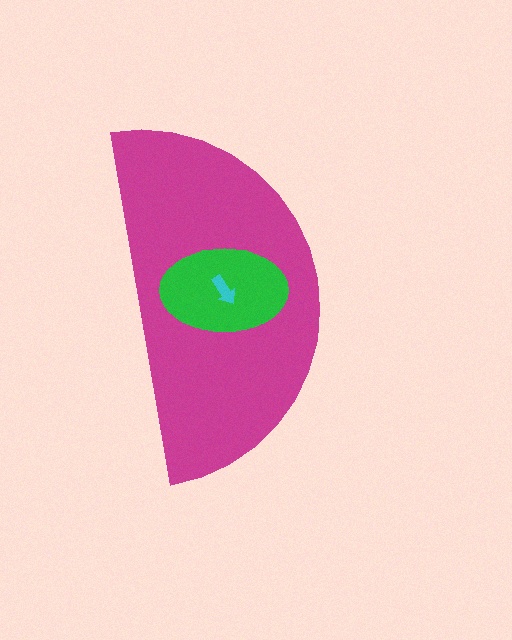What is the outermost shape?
The magenta semicircle.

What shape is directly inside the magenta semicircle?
The green ellipse.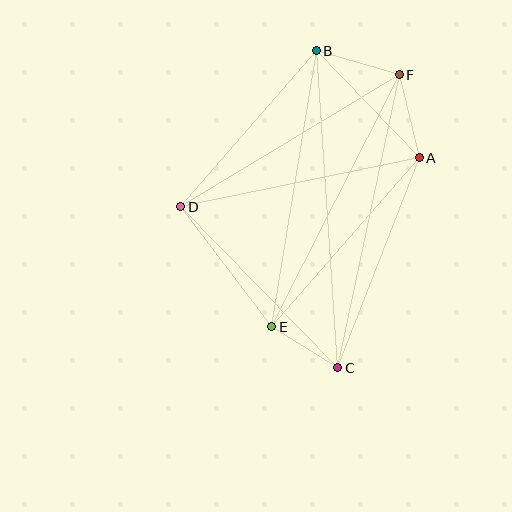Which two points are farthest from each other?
Points B and C are farthest from each other.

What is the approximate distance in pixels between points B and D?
The distance between B and D is approximately 207 pixels.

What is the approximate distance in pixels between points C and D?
The distance between C and D is approximately 225 pixels.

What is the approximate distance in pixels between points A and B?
The distance between A and B is approximately 149 pixels.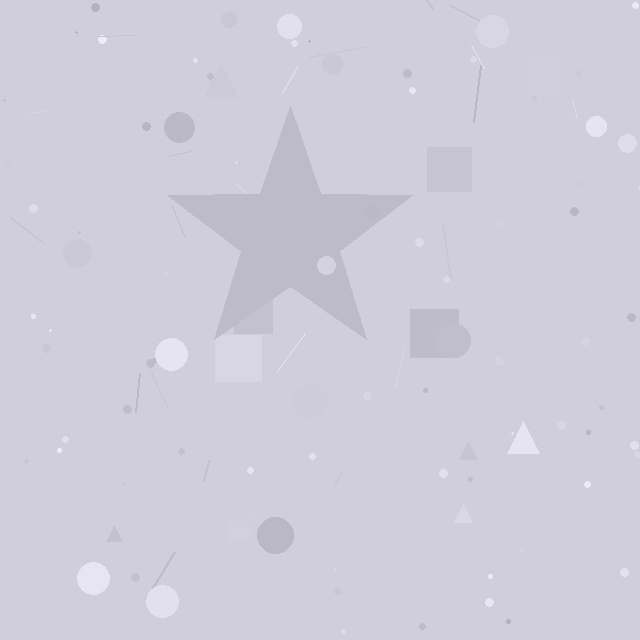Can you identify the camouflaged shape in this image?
The camouflaged shape is a star.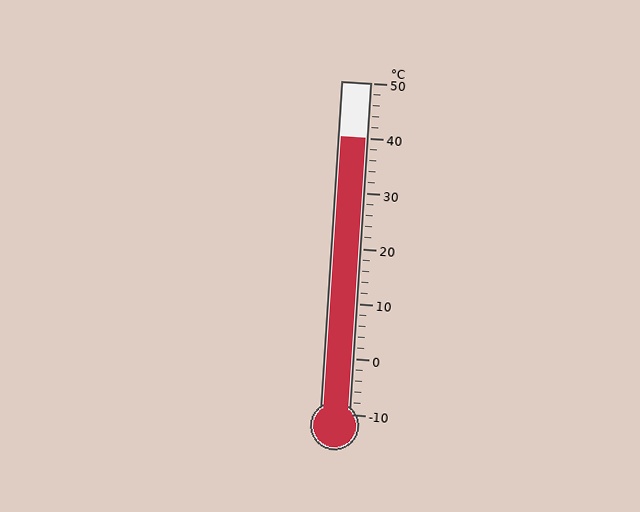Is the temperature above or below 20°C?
The temperature is above 20°C.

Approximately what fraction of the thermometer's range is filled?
The thermometer is filled to approximately 85% of its range.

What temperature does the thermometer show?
The thermometer shows approximately 40°C.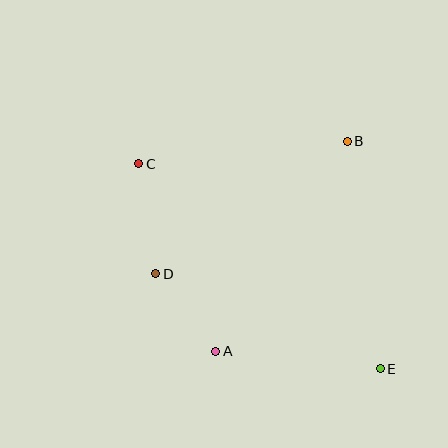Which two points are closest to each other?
Points A and D are closest to each other.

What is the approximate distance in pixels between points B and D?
The distance between B and D is approximately 233 pixels.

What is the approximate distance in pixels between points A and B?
The distance between A and B is approximately 248 pixels.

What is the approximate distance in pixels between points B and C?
The distance between B and C is approximately 210 pixels.